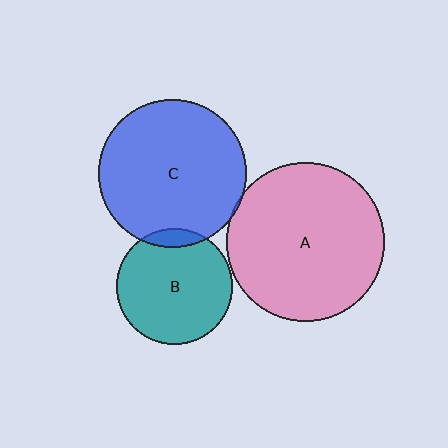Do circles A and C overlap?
Yes.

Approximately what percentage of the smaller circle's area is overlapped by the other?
Approximately 5%.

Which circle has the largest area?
Circle A (pink).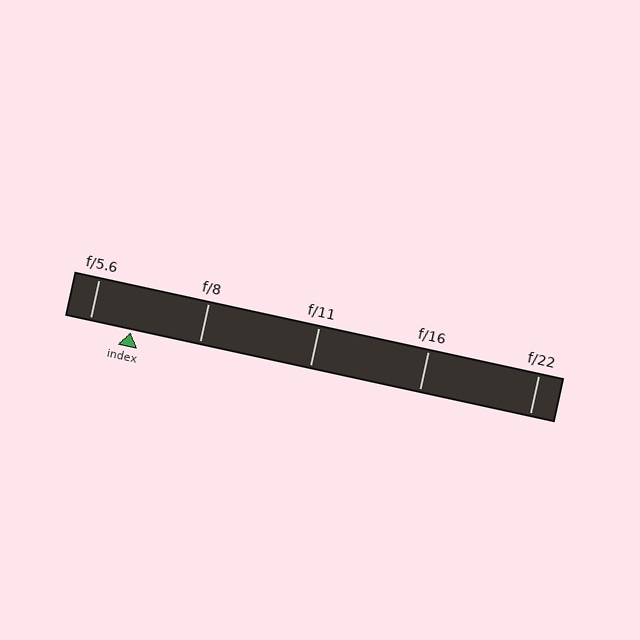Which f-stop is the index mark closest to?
The index mark is closest to f/5.6.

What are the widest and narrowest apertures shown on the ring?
The widest aperture shown is f/5.6 and the narrowest is f/22.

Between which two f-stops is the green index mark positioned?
The index mark is between f/5.6 and f/8.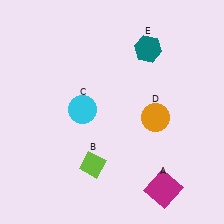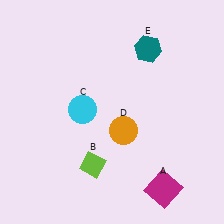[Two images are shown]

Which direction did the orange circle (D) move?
The orange circle (D) moved left.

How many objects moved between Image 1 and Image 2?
1 object moved between the two images.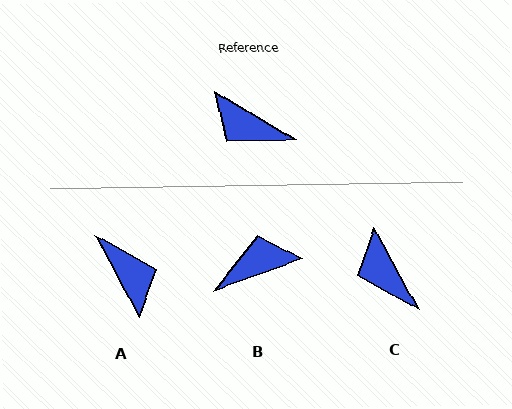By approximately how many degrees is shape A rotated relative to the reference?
Approximately 149 degrees counter-clockwise.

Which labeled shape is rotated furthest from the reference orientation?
A, about 149 degrees away.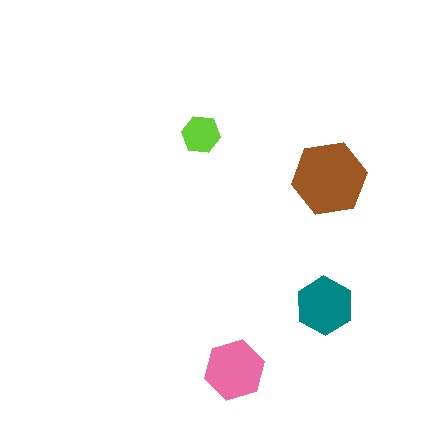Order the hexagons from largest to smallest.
the brown one, the pink one, the teal one, the lime one.